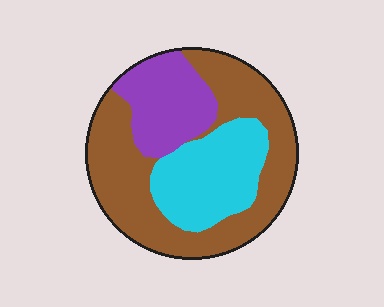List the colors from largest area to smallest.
From largest to smallest: brown, cyan, purple.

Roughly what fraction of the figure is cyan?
Cyan takes up about one quarter (1/4) of the figure.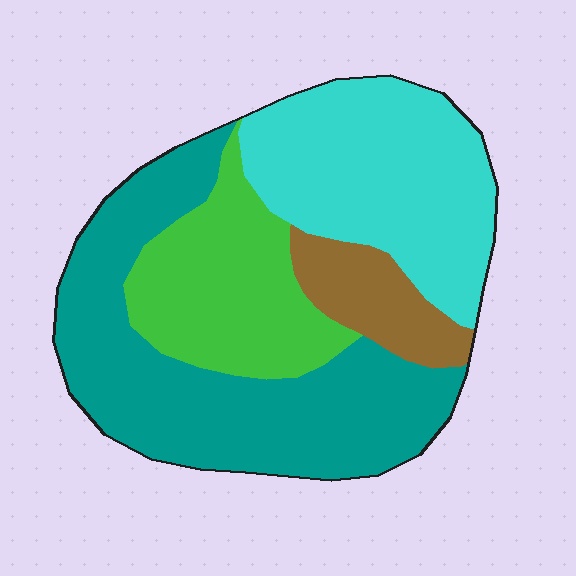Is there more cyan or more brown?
Cyan.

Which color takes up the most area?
Teal, at roughly 40%.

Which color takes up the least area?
Brown, at roughly 10%.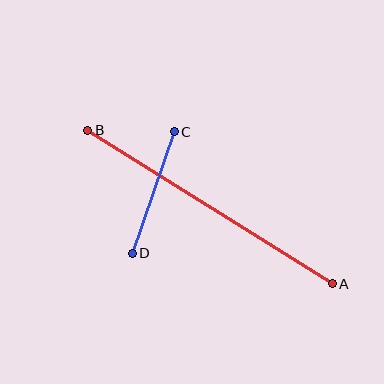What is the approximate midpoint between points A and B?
The midpoint is at approximately (210, 207) pixels.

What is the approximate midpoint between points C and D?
The midpoint is at approximately (153, 193) pixels.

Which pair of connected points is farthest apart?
Points A and B are farthest apart.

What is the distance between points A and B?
The distance is approximately 289 pixels.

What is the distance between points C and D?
The distance is approximately 129 pixels.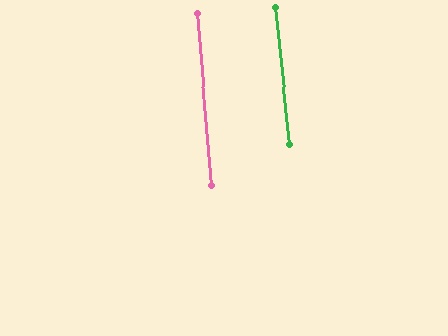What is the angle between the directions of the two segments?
Approximately 1 degree.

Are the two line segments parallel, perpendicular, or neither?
Parallel — their directions differ by only 1.3°.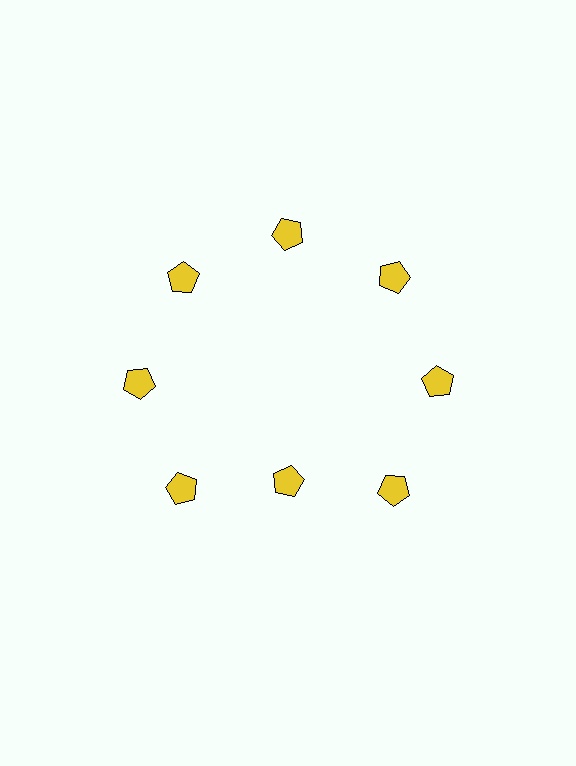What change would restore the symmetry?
The symmetry would be restored by moving it outward, back onto the ring so that all 8 pentagons sit at equal angles and equal distance from the center.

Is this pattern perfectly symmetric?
No. The 8 yellow pentagons are arranged in a ring, but one element near the 6 o'clock position is pulled inward toward the center, breaking the 8-fold rotational symmetry.